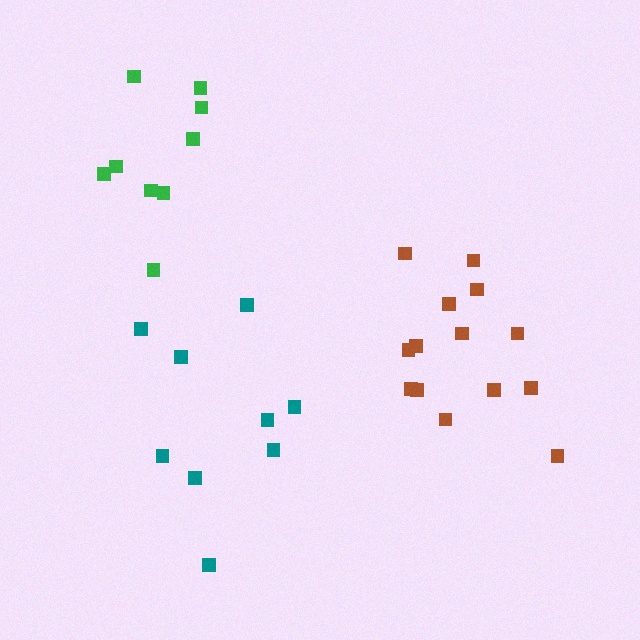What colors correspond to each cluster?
The clusters are colored: teal, brown, green.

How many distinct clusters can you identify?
There are 3 distinct clusters.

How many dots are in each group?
Group 1: 9 dots, Group 2: 14 dots, Group 3: 9 dots (32 total).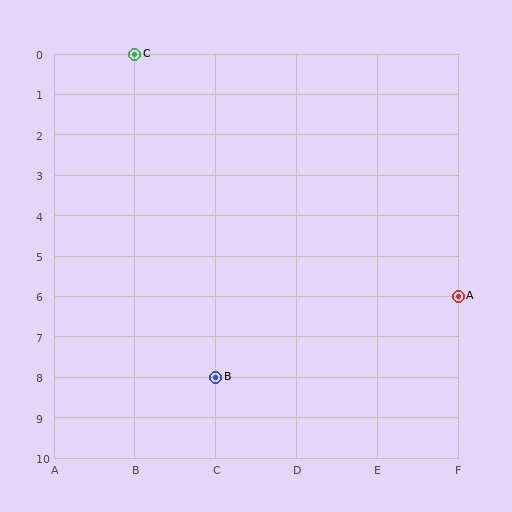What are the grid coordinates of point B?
Point B is at grid coordinates (C, 8).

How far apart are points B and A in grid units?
Points B and A are 3 columns and 2 rows apart (about 3.6 grid units diagonally).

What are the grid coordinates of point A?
Point A is at grid coordinates (F, 6).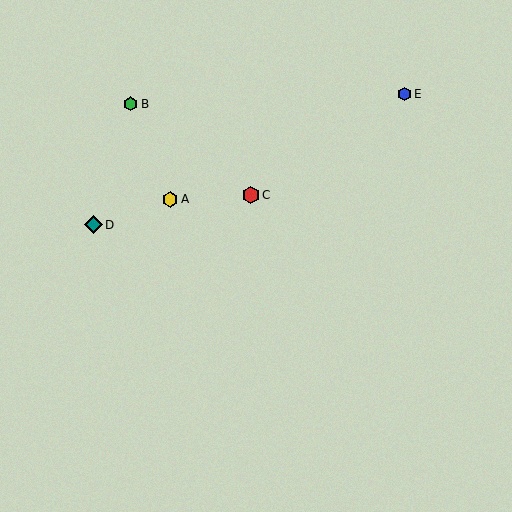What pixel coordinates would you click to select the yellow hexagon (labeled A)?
Click at (170, 199) to select the yellow hexagon A.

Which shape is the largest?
The teal diamond (labeled D) is the largest.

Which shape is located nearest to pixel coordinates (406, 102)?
The blue hexagon (labeled E) at (404, 94) is nearest to that location.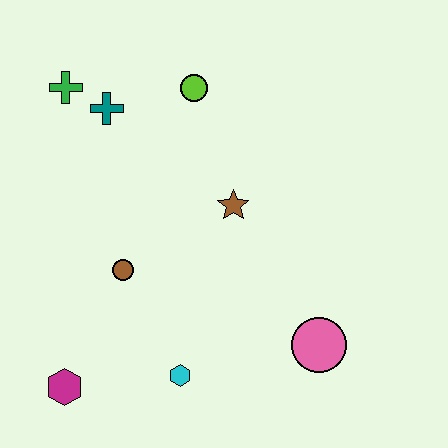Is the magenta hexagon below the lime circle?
Yes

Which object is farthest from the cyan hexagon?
The green cross is farthest from the cyan hexagon.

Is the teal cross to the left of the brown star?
Yes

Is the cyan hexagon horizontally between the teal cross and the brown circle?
No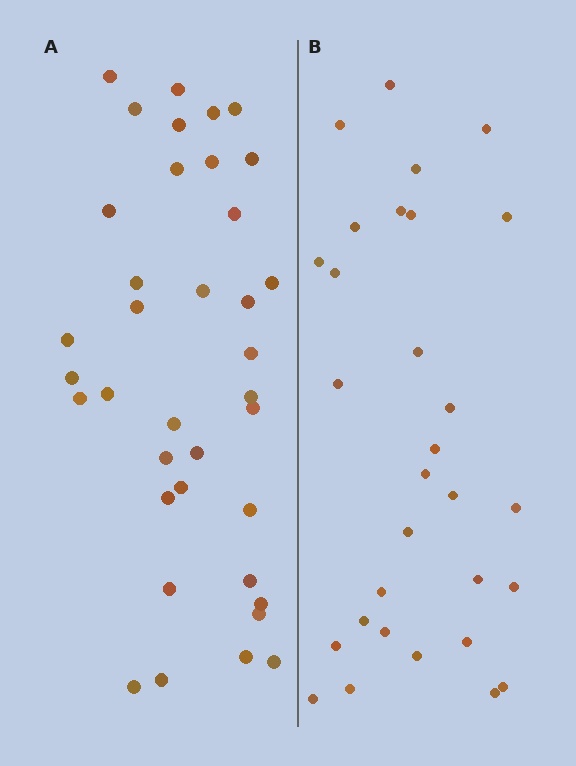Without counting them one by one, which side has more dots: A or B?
Region A (the left region) has more dots.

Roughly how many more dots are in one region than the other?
Region A has roughly 8 or so more dots than region B.